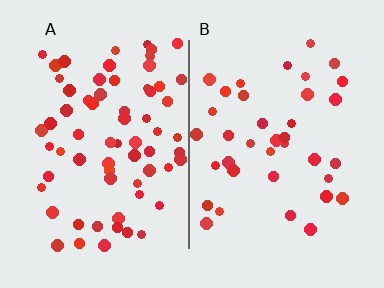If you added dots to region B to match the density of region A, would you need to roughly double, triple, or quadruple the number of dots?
Approximately double.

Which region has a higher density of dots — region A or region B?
A (the left).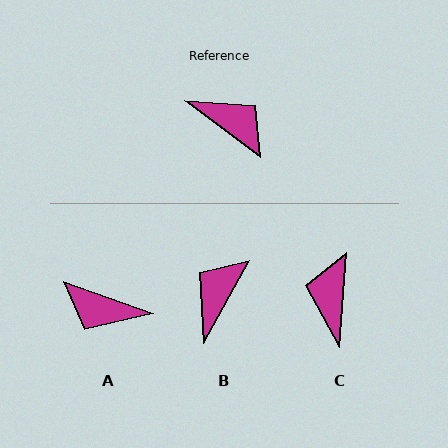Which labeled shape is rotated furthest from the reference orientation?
A, about 163 degrees away.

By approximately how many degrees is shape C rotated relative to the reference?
Approximately 123 degrees counter-clockwise.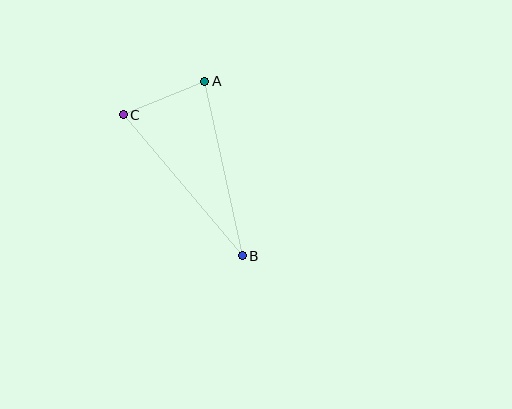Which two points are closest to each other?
Points A and C are closest to each other.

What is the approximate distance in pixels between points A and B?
The distance between A and B is approximately 178 pixels.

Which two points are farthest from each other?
Points B and C are farthest from each other.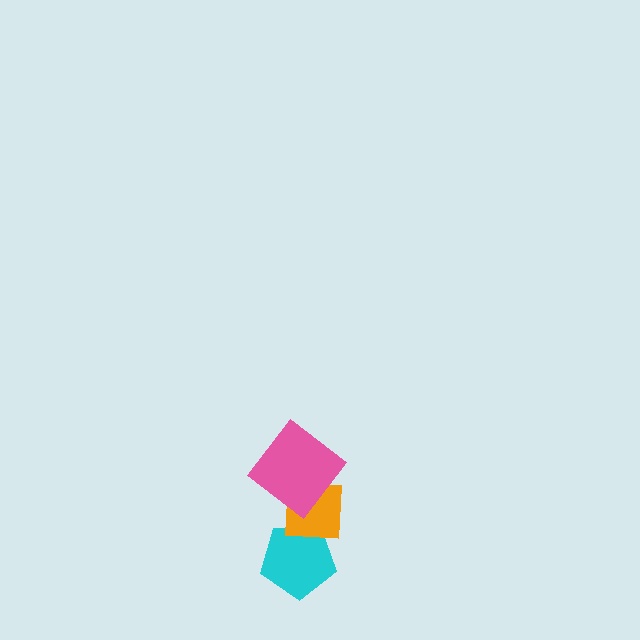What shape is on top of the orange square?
The pink diamond is on top of the orange square.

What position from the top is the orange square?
The orange square is 2nd from the top.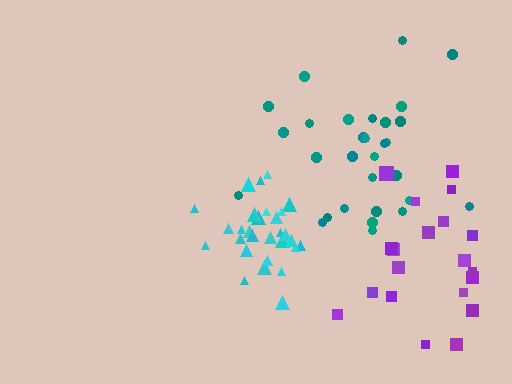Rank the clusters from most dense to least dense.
cyan, teal, purple.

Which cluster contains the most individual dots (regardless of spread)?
Teal (30).